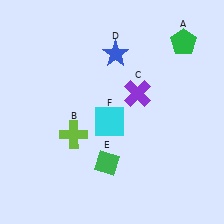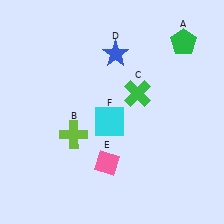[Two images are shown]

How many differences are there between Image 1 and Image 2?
There are 2 differences between the two images.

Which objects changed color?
C changed from purple to green. E changed from green to pink.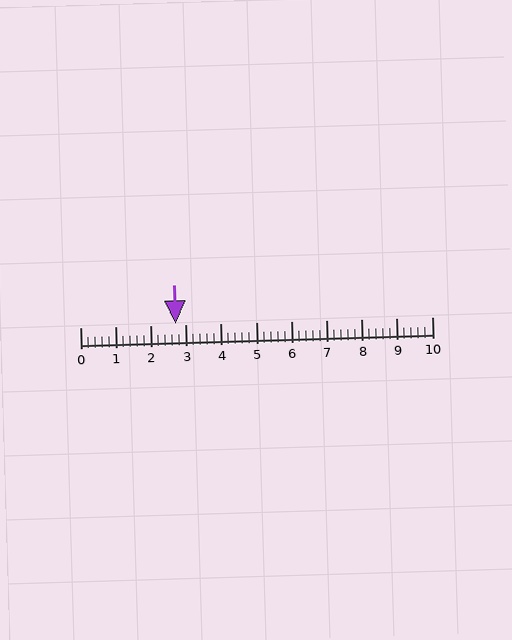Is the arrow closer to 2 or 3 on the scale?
The arrow is closer to 3.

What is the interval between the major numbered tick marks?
The major tick marks are spaced 1 units apart.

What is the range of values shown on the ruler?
The ruler shows values from 0 to 10.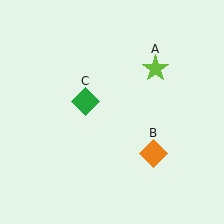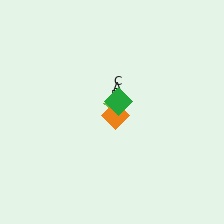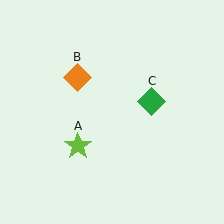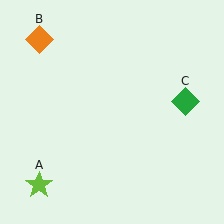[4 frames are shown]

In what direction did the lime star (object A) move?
The lime star (object A) moved down and to the left.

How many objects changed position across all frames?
3 objects changed position: lime star (object A), orange diamond (object B), green diamond (object C).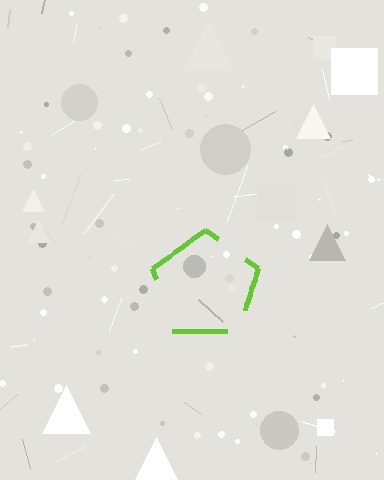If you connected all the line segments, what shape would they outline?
They would outline a pentagon.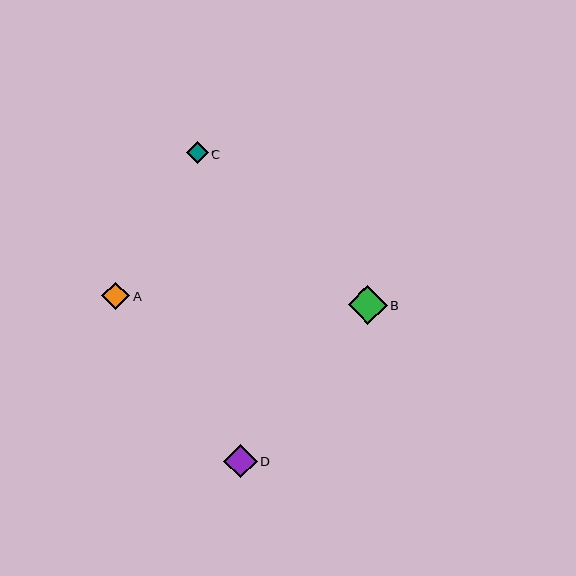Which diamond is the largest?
Diamond B is the largest with a size of approximately 39 pixels.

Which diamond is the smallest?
Diamond C is the smallest with a size of approximately 22 pixels.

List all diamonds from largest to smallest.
From largest to smallest: B, D, A, C.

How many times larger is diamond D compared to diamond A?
Diamond D is approximately 1.2 times the size of diamond A.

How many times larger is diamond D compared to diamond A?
Diamond D is approximately 1.2 times the size of diamond A.